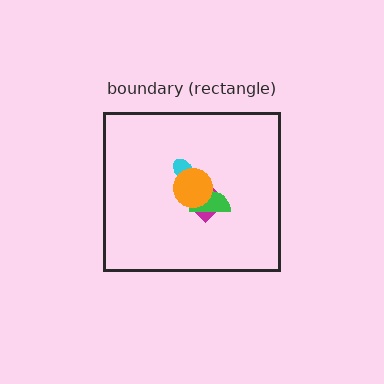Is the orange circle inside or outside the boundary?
Inside.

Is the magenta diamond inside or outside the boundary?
Inside.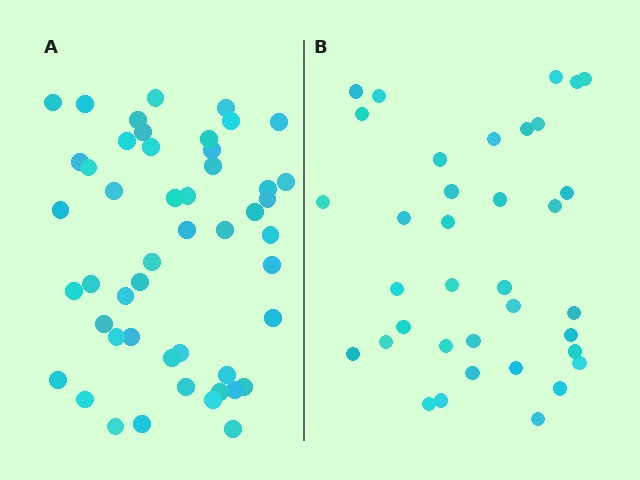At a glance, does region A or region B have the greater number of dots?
Region A (the left region) has more dots.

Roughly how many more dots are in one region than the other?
Region A has approximately 15 more dots than region B.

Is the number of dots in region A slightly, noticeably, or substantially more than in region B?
Region A has noticeably more, but not dramatically so. The ratio is roughly 1.4 to 1.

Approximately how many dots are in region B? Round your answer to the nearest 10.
About 40 dots. (The exact count is 36, which rounds to 40.)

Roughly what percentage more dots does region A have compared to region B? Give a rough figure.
About 35% more.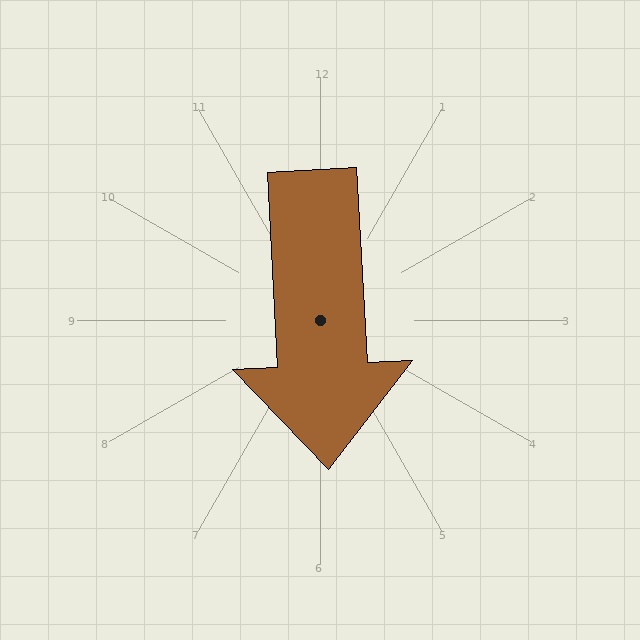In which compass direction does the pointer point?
South.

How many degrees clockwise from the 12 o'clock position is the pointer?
Approximately 177 degrees.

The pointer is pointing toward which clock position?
Roughly 6 o'clock.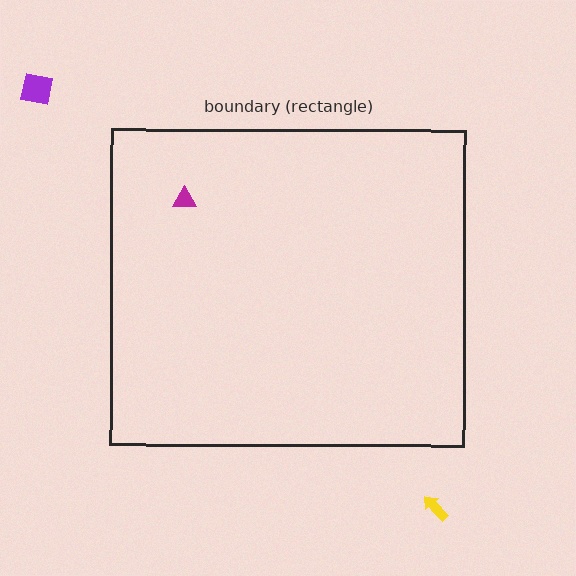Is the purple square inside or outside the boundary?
Outside.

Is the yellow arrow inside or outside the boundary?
Outside.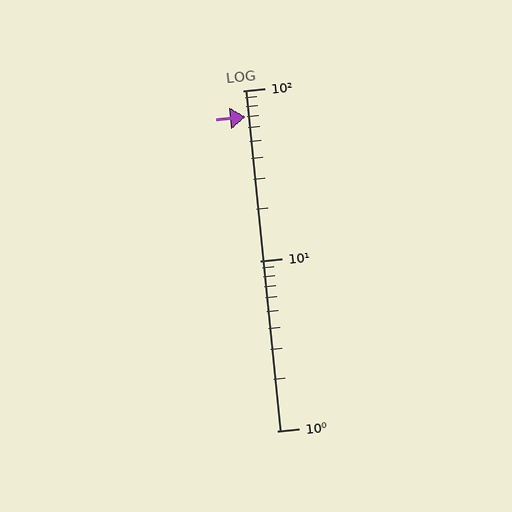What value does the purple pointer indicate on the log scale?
The pointer indicates approximately 70.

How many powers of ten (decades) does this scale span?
The scale spans 2 decades, from 1 to 100.